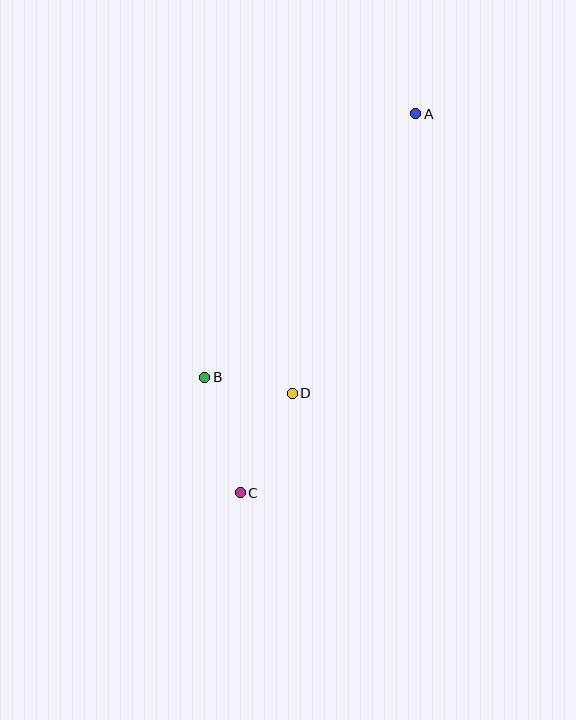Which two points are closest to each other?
Points B and D are closest to each other.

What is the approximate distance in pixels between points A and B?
The distance between A and B is approximately 338 pixels.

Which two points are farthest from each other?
Points A and C are farthest from each other.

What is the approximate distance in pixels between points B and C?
The distance between B and C is approximately 121 pixels.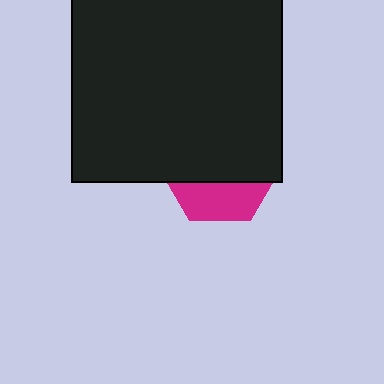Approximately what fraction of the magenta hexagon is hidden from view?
Roughly 68% of the magenta hexagon is hidden behind the black rectangle.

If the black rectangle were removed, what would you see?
You would see the complete magenta hexagon.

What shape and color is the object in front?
The object in front is a black rectangle.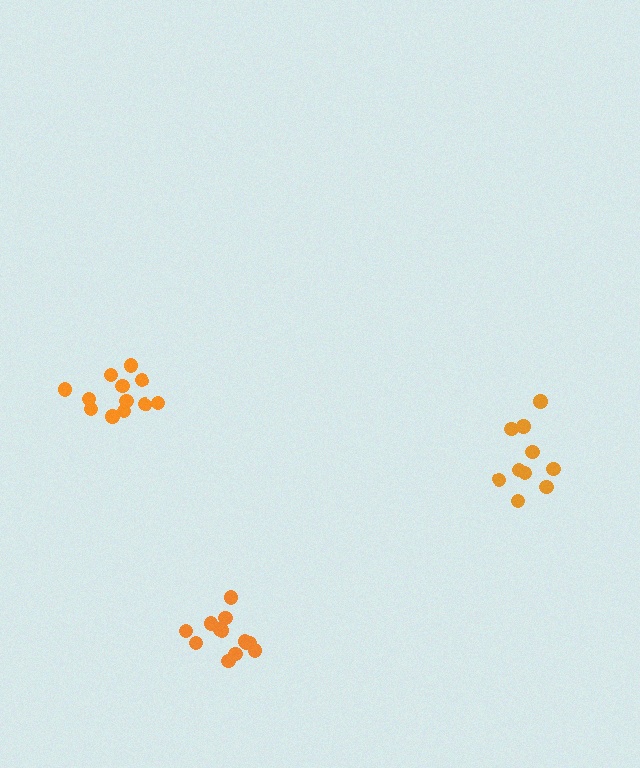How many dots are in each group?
Group 1: 13 dots, Group 2: 12 dots, Group 3: 10 dots (35 total).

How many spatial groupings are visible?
There are 3 spatial groupings.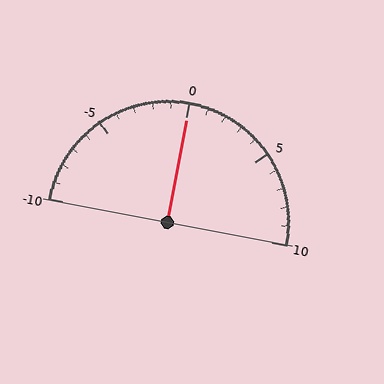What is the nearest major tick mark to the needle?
The nearest major tick mark is 0.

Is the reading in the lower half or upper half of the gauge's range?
The reading is in the upper half of the range (-10 to 10).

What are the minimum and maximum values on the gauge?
The gauge ranges from -10 to 10.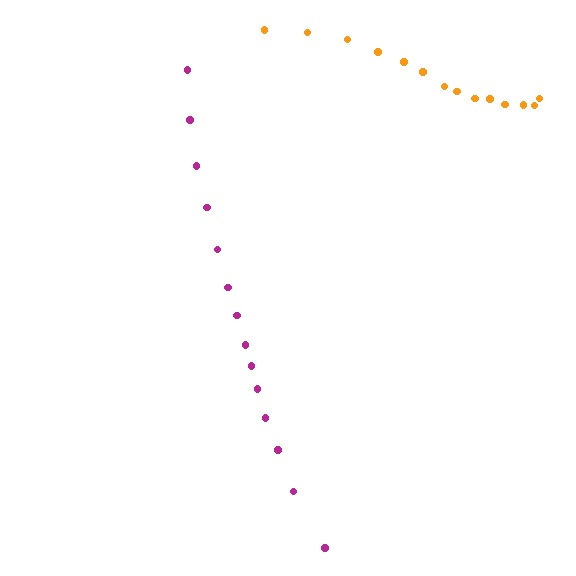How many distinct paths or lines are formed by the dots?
There are 2 distinct paths.